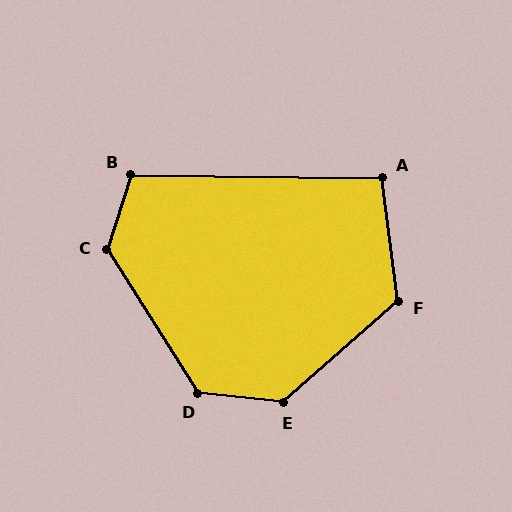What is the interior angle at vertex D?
Approximately 128 degrees (obtuse).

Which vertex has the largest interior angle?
E, at approximately 132 degrees.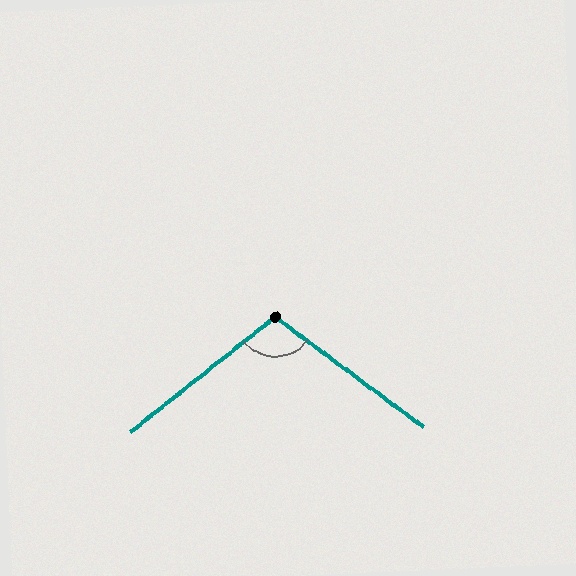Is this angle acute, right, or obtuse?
It is obtuse.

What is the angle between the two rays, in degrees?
Approximately 105 degrees.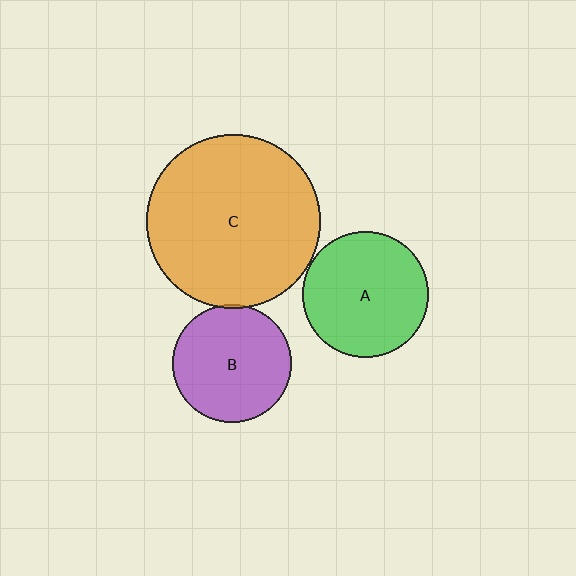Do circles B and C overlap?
Yes.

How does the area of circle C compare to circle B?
Approximately 2.2 times.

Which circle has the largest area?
Circle C (orange).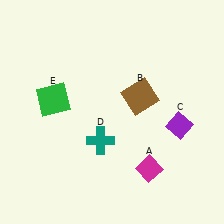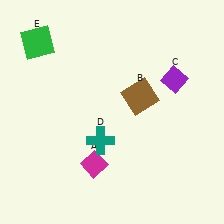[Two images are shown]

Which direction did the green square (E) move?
The green square (E) moved up.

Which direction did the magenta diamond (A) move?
The magenta diamond (A) moved left.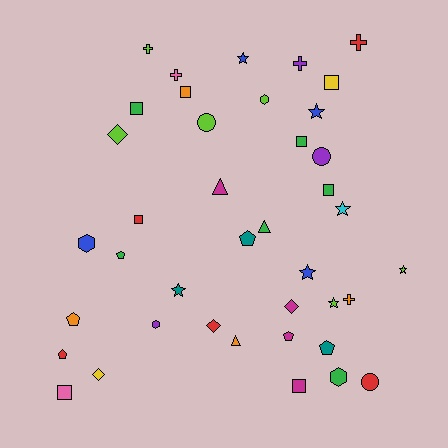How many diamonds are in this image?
There are 4 diamonds.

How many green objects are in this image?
There are 6 green objects.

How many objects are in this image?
There are 40 objects.